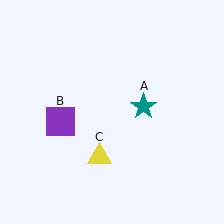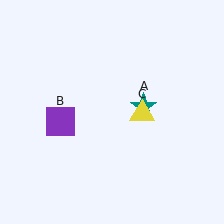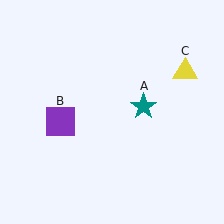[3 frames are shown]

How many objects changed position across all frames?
1 object changed position: yellow triangle (object C).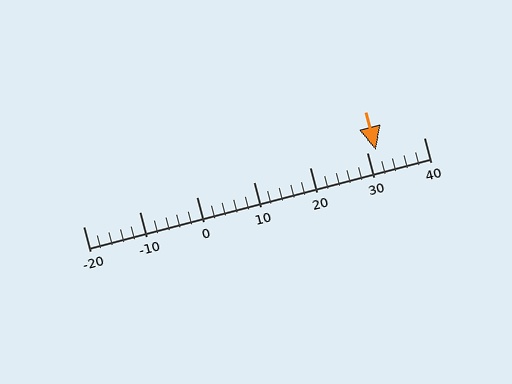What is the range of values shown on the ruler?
The ruler shows values from -20 to 40.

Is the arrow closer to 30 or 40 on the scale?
The arrow is closer to 30.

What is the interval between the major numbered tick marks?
The major tick marks are spaced 10 units apart.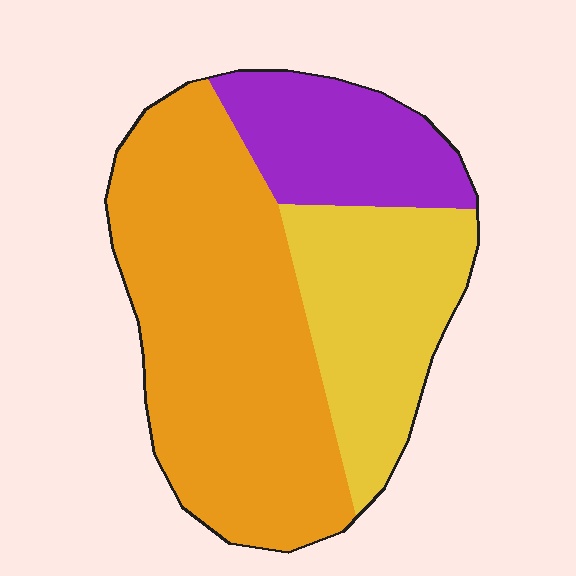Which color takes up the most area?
Orange, at roughly 55%.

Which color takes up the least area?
Purple, at roughly 20%.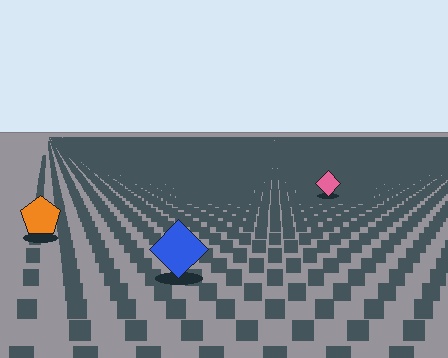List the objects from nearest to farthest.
From nearest to farthest: the blue diamond, the orange pentagon, the pink diamond.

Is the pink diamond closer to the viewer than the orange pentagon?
No. The orange pentagon is closer — you can tell from the texture gradient: the ground texture is coarser near it.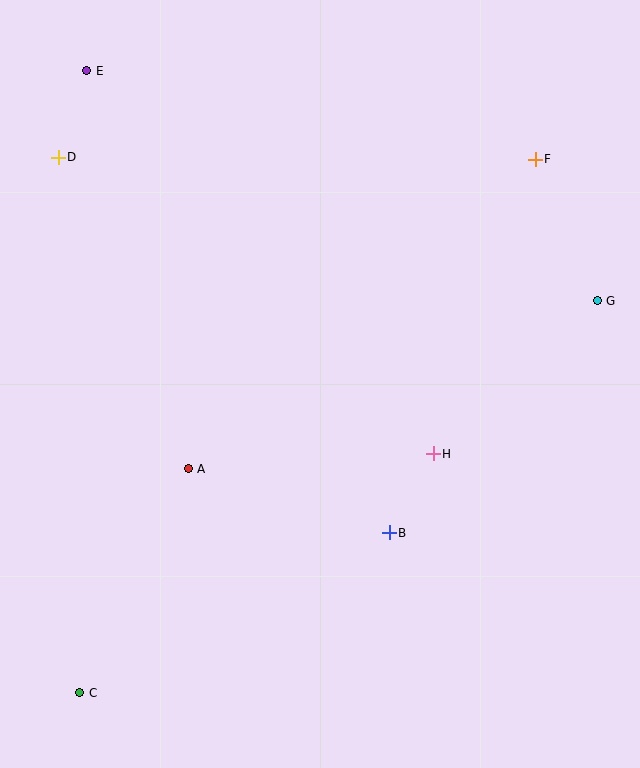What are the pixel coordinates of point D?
Point D is at (58, 157).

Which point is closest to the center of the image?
Point H at (433, 454) is closest to the center.